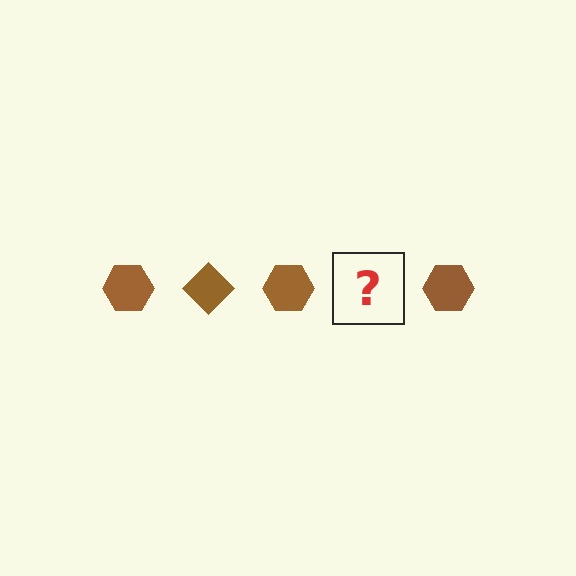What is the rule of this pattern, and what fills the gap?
The rule is that the pattern cycles through hexagon, diamond shapes in brown. The gap should be filled with a brown diamond.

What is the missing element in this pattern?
The missing element is a brown diamond.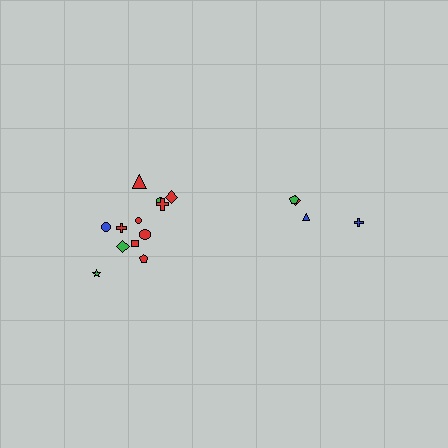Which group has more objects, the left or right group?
The left group.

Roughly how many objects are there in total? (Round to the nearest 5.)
Roughly 15 objects in total.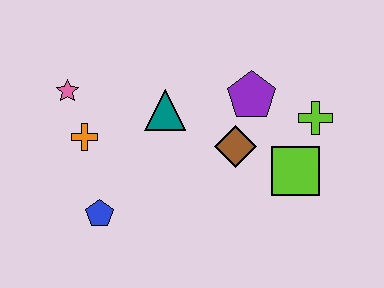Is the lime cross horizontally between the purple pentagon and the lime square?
No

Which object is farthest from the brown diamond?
The pink star is farthest from the brown diamond.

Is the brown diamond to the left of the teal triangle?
No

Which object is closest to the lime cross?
The lime square is closest to the lime cross.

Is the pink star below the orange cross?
No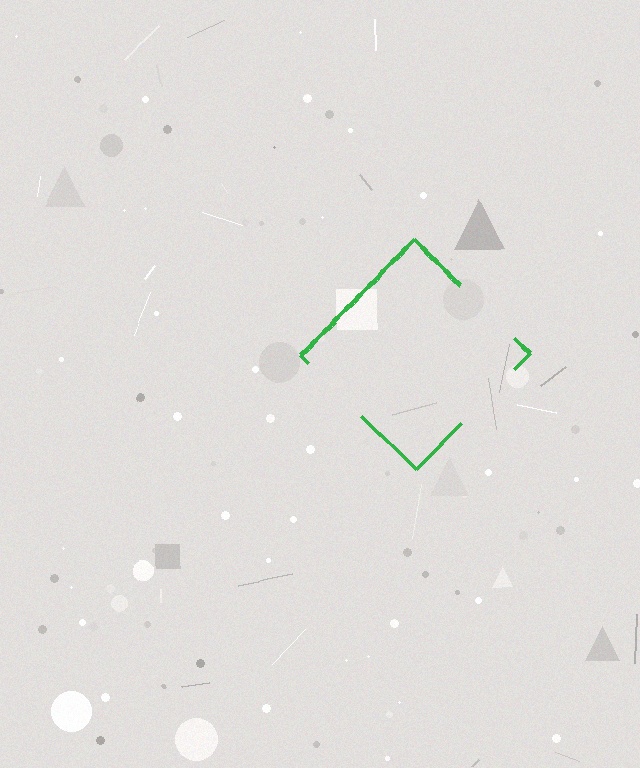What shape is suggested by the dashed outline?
The dashed outline suggests a diamond.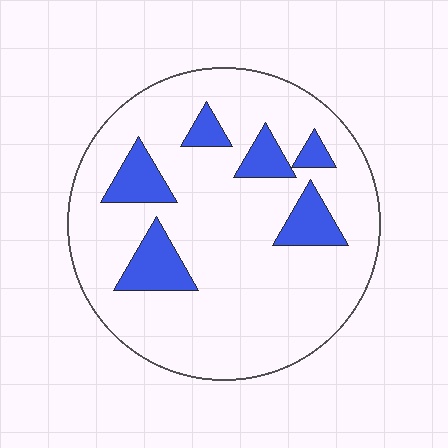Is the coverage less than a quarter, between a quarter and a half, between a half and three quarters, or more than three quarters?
Less than a quarter.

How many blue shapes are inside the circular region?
6.